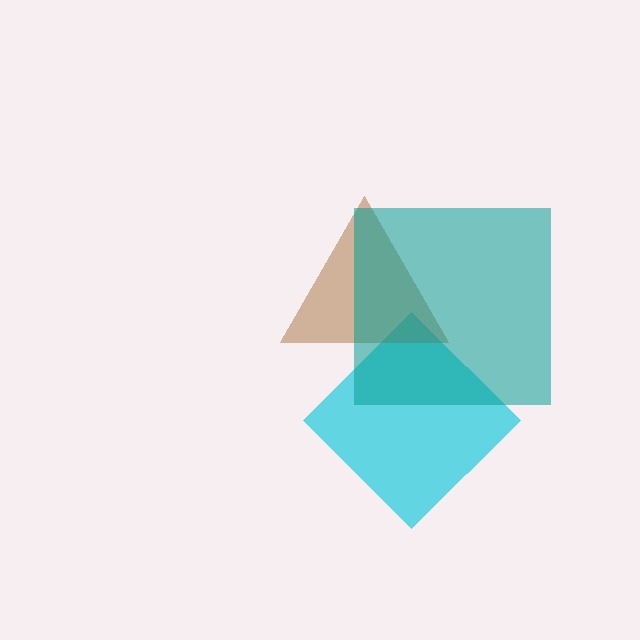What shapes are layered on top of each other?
The layered shapes are: a cyan diamond, a brown triangle, a teal square.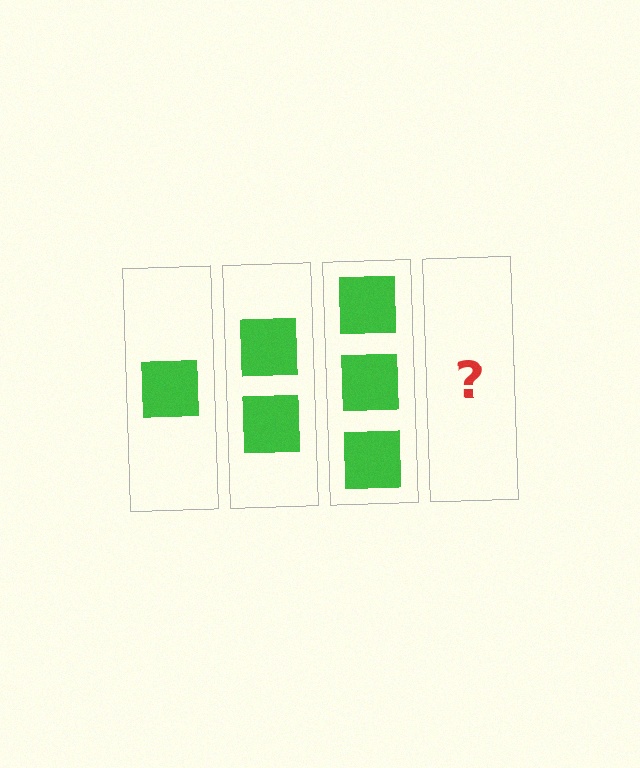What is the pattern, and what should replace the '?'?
The pattern is that each step adds one more square. The '?' should be 4 squares.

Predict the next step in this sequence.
The next step is 4 squares.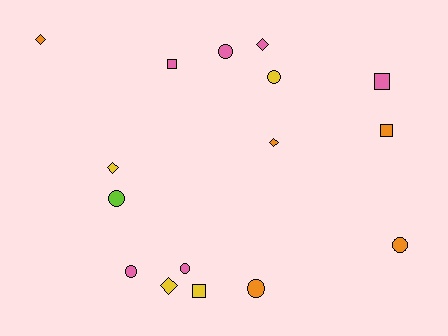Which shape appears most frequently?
Circle, with 7 objects.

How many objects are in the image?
There are 16 objects.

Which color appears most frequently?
Pink, with 6 objects.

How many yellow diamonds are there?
There are 2 yellow diamonds.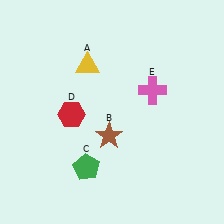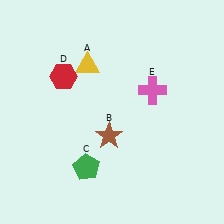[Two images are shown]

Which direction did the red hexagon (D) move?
The red hexagon (D) moved up.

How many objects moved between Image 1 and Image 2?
1 object moved between the two images.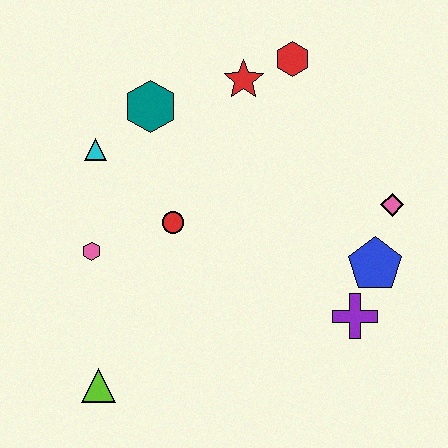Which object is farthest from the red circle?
The pink diamond is farthest from the red circle.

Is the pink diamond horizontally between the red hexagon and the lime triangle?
No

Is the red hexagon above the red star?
Yes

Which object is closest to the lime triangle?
The pink hexagon is closest to the lime triangle.